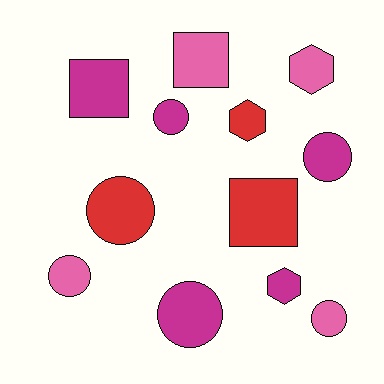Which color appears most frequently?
Magenta, with 5 objects.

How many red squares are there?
There is 1 red square.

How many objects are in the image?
There are 12 objects.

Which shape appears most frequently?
Circle, with 6 objects.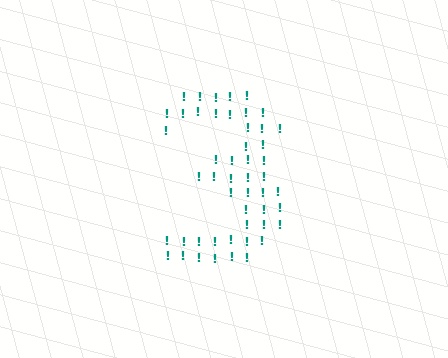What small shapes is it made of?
It is made of small exclamation marks.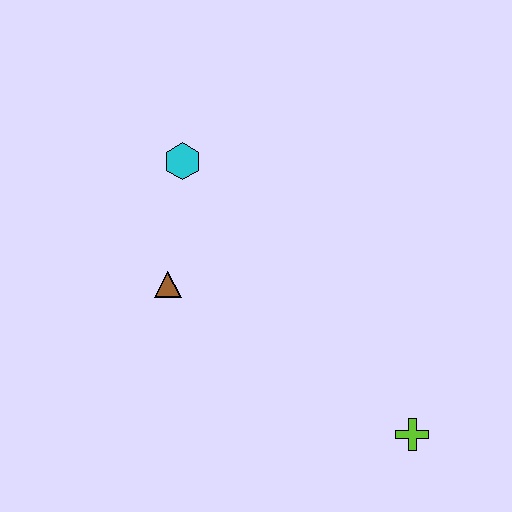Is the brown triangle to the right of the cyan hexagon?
No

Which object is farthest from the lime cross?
The cyan hexagon is farthest from the lime cross.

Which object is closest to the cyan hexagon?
The brown triangle is closest to the cyan hexagon.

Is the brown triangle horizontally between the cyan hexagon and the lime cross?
No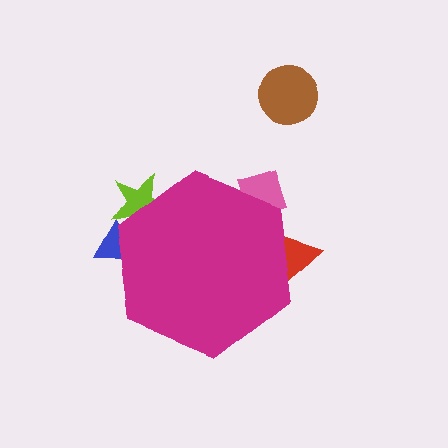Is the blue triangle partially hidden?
Yes, the blue triangle is partially hidden behind the magenta hexagon.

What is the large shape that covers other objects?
A magenta hexagon.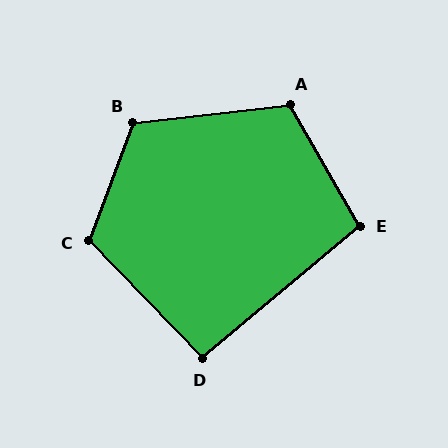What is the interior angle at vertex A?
Approximately 113 degrees (obtuse).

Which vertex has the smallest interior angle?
D, at approximately 94 degrees.